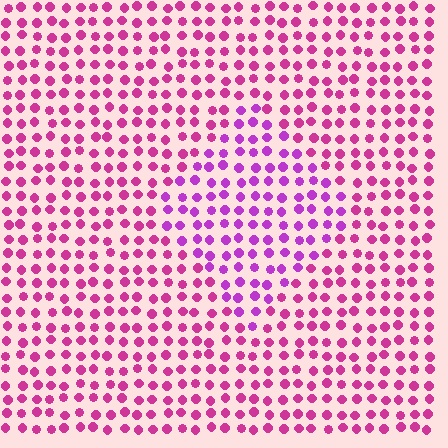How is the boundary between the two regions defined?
The boundary is defined purely by a slight shift in hue (about 28 degrees). Spacing, size, and orientation are identical on both sides.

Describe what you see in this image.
The image is filled with small magenta elements in a uniform arrangement. A diamond-shaped region is visible where the elements are tinted to a slightly different hue, forming a subtle color boundary.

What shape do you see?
I see a diamond.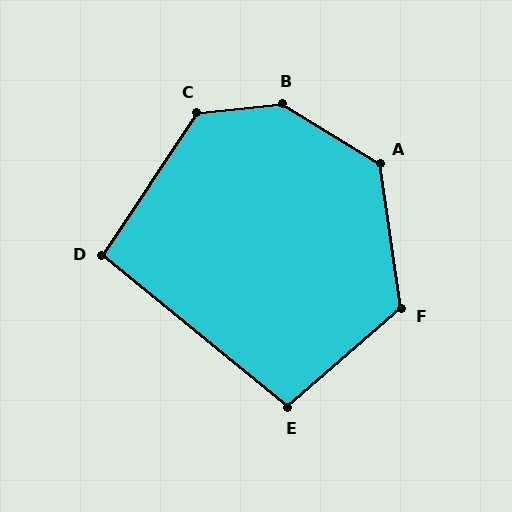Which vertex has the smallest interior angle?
D, at approximately 95 degrees.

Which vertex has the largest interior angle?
B, at approximately 142 degrees.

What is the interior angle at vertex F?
Approximately 122 degrees (obtuse).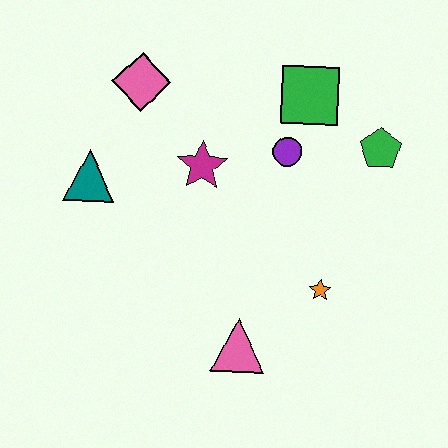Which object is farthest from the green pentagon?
The teal triangle is farthest from the green pentagon.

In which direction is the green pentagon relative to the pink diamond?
The green pentagon is to the right of the pink diamond.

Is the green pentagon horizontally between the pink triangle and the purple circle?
No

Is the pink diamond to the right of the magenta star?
No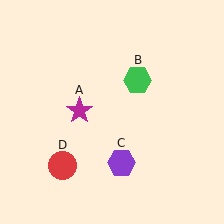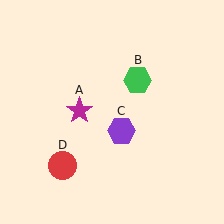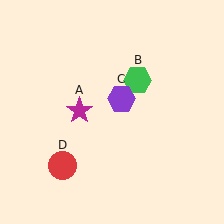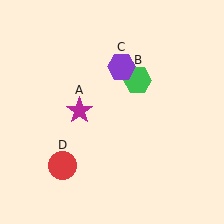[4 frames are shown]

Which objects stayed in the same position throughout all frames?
Magenta star (object A) and green hexagon (object B) and red circle (object D) remained stationary.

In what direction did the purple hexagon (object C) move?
The purple hexagon (object C) moved up.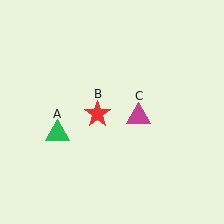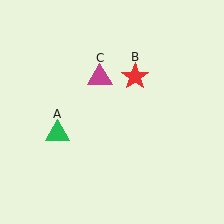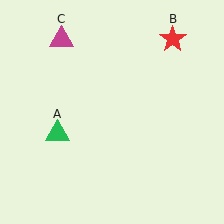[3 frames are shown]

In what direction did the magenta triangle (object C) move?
The magenta triangle (object C) moved up and to the left.